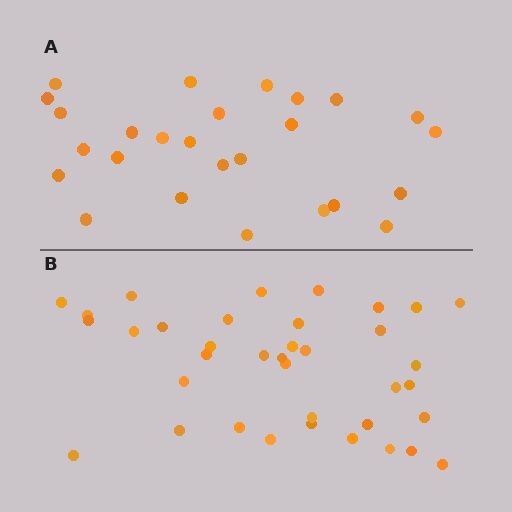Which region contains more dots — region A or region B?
Region B (the bottom region) has more dots.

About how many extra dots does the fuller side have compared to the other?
Region B has roughly 12 or so more dots than region A.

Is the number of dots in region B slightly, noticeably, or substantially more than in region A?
Region B has noticeably more, but not dramatically so. The ratio is roughly 1.4 to 1.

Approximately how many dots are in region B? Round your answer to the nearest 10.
About 40 dots. (The exact count is 37, which rounds to 40.)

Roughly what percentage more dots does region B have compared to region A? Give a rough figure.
About 40% more.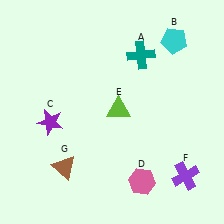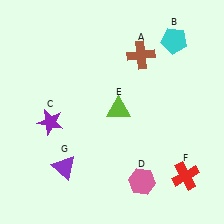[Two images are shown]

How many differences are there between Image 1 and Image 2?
There are 3 differences between the two images.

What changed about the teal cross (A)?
In Image 1, A is teal. In Image 2, it changed to brown.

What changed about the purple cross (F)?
In Image 1, F is purple. In Image 2, it changed to red.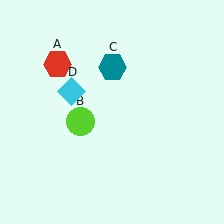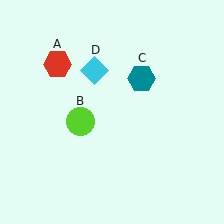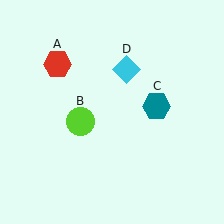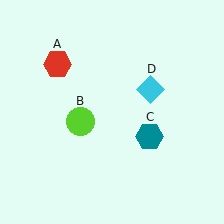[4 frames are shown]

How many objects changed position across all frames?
2 objects changed position: teal hexagon (object C), cyan diamond (object D).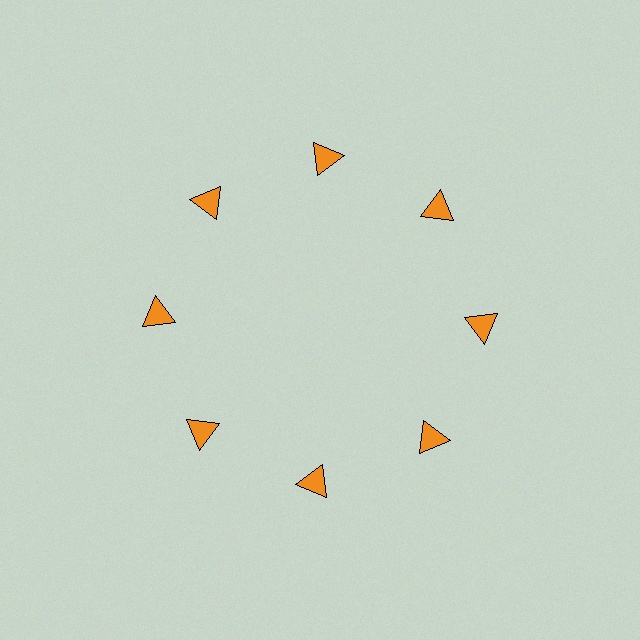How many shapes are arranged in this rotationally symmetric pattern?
There are 8 shapes, arranged in 8 groups of 1.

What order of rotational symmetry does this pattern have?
This pattern has 8-fold rotational symmetry.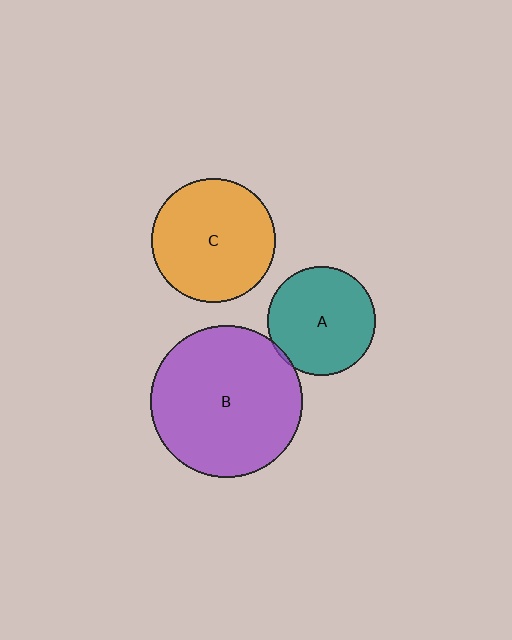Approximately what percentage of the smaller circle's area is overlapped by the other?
Approximately 5%.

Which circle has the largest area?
Circle B (purple).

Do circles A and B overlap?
Yes.